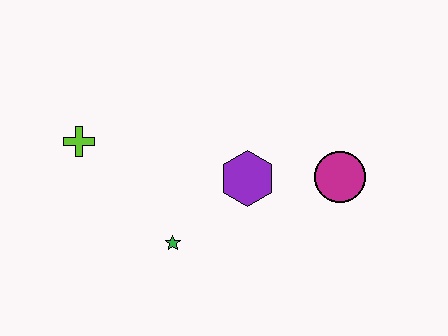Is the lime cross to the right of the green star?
No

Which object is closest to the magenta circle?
The purple hexagon is closest to the magenta circle.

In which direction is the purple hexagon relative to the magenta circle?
The purple hexagon is to the left of the magenta circle.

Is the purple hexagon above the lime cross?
No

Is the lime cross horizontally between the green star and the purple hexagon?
No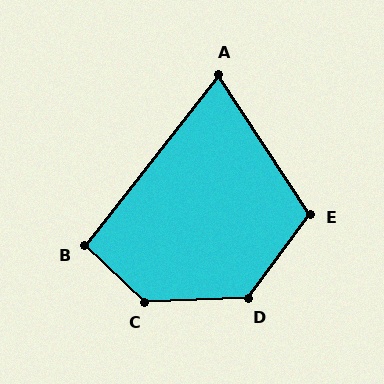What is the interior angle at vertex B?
Approximately 95 degrees (obtuse).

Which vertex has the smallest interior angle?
A, at approximately 71 degrees.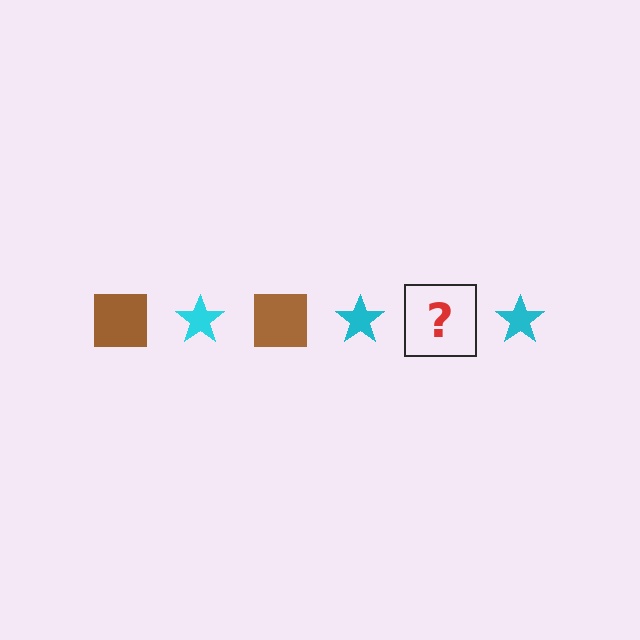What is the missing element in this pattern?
The missing element is a brown square.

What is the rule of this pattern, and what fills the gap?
The rule is that the pattern alternates between brown square and cyan star. The gap should be filled with a brown square.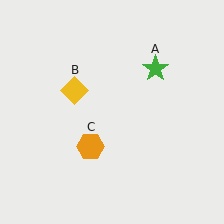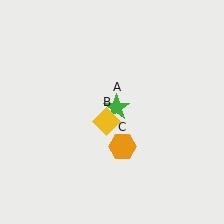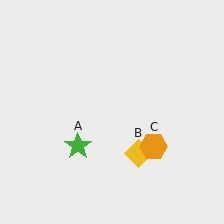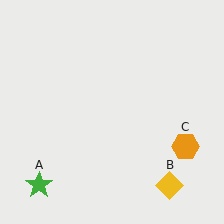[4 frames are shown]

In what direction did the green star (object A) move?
The green star (object A) moved down and to the left.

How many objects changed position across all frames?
3 objects changed position: green star (object A), yellow diamond (object B), orange hexagon (object C).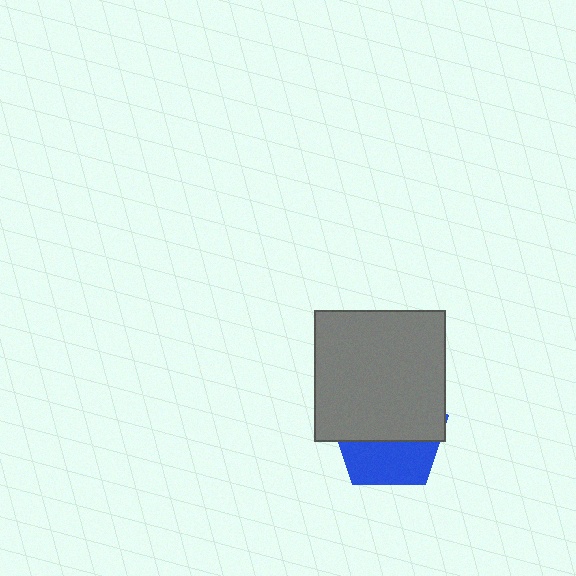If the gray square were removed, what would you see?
You would see the complete blue pentagon.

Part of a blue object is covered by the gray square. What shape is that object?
It is a pentagon.